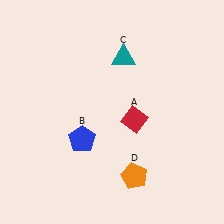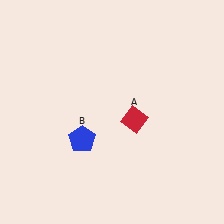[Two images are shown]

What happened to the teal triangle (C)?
The teal triangle (C) was removed in Image 2. It was in the top-right area of Image 1.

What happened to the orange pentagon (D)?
The orange pentagon (D) was removed in Image 2. It was in the bottom-right area of Image 1.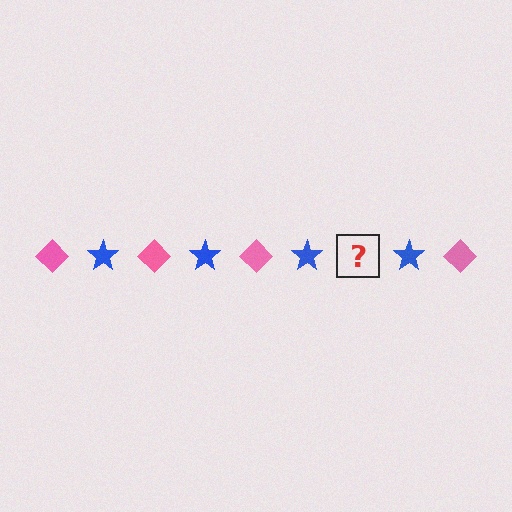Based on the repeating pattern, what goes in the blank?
The blank should be a pink diamond.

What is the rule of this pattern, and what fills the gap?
The rule is that the pattern alternates between pink diamond and blue star. The gap should be filled with a pink diamond.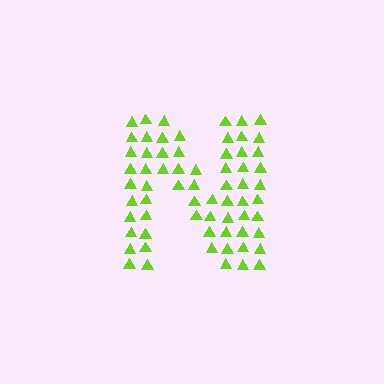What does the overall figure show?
The overall figure shows the letter N.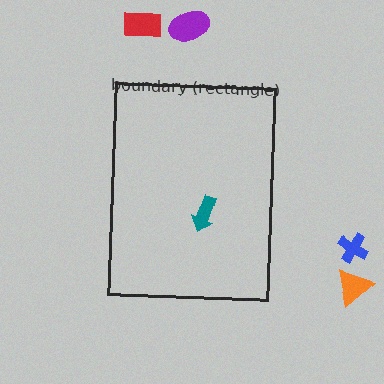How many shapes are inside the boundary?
1 inside, 4 outside.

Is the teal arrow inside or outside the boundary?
Inside.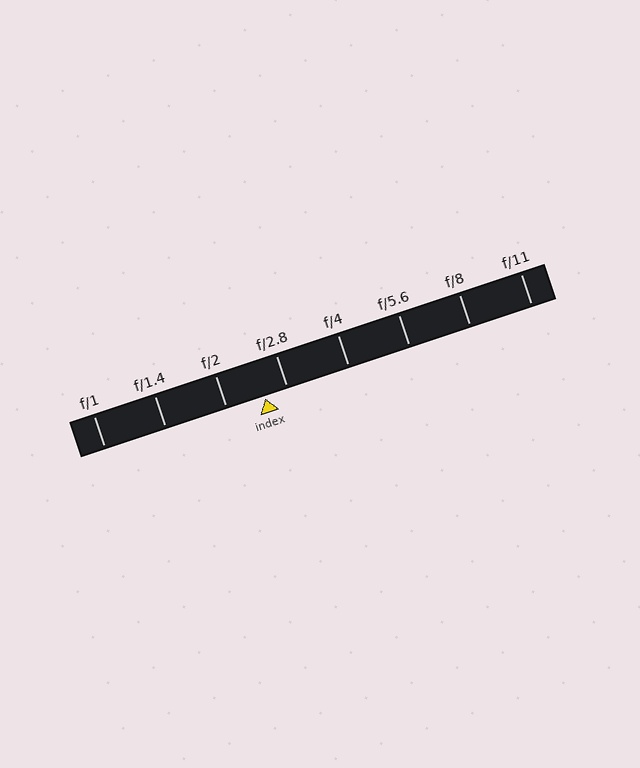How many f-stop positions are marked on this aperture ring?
There are 8 f-stop positions marked.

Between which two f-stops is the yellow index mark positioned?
The index mark is between f/2 and f/2.8.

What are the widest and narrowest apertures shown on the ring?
The widest aperture shown is f/1 and the narrowest is f/11.